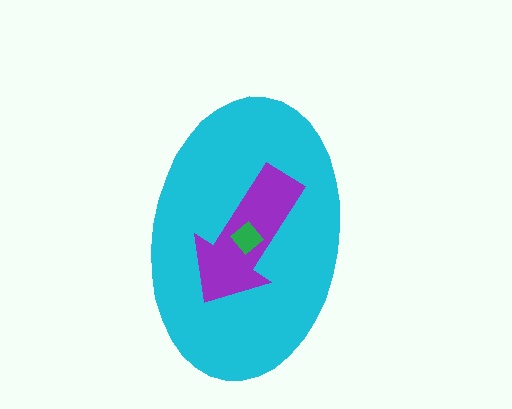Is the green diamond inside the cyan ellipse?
Yes.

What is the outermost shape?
The cyan ellipse.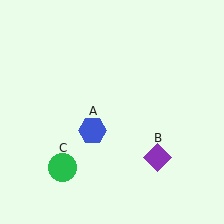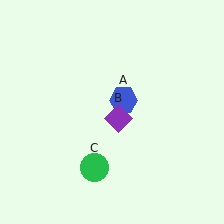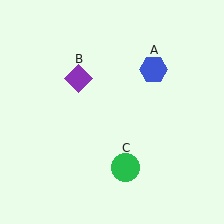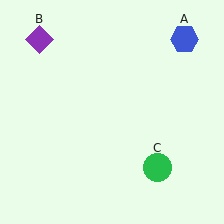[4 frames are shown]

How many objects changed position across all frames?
3 objects changed position: blue hexagon (object A), purple diamond (object B), green circle (object C).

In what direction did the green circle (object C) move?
The green circle (object C) moved right.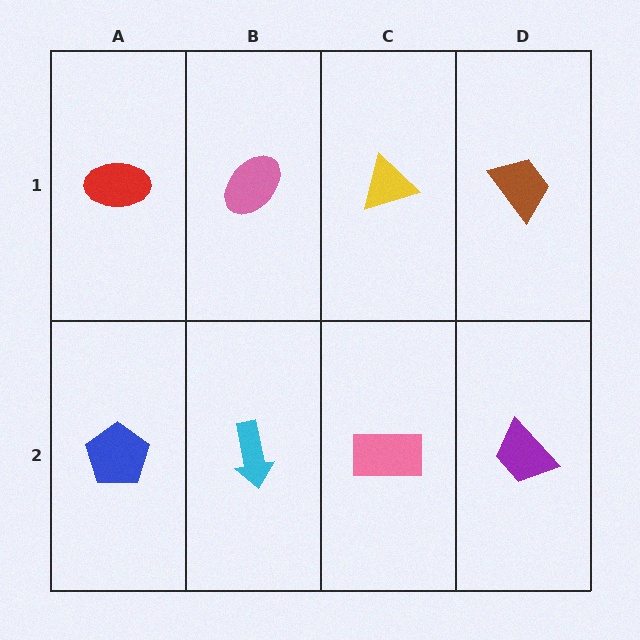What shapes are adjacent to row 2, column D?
A brown trapezoid (row 1, column D), a pink rectangle (row 2, column C).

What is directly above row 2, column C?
A yellow triangle.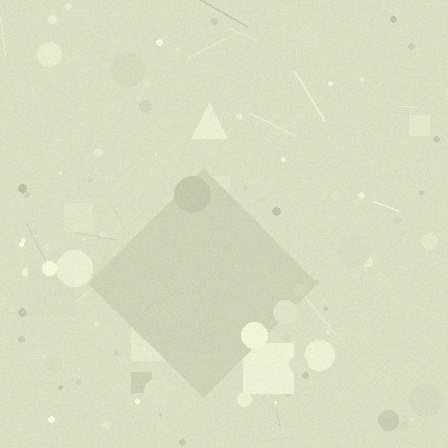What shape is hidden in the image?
A diamond is hidden in the image.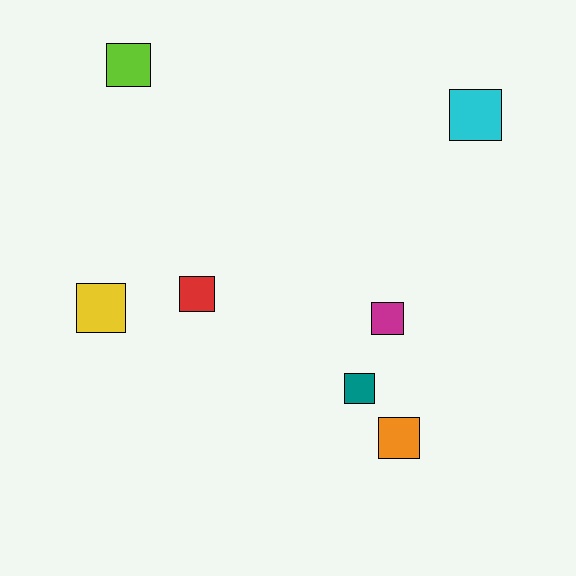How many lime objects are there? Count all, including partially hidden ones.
There is 1 lime object.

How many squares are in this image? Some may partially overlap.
There are 7 squares.